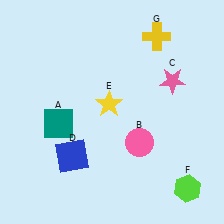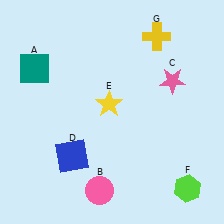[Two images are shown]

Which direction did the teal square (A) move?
The teal square (A) moved up.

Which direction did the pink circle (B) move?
The pink circle (B) moved down.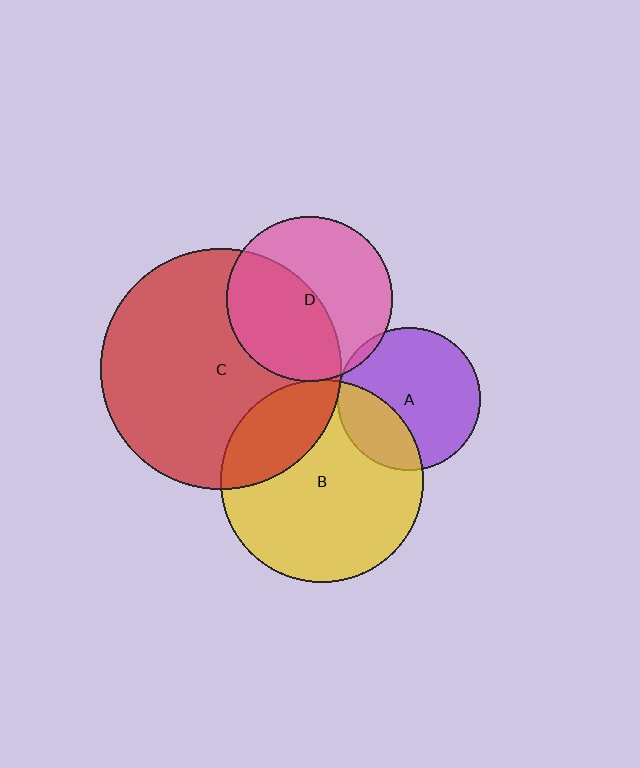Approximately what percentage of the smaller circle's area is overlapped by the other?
Approximately 50%.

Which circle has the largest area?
Circle C (red).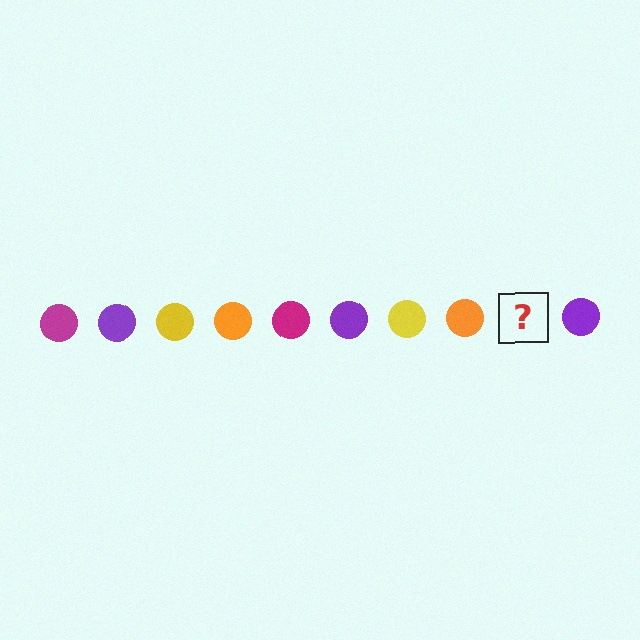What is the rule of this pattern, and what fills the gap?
The rule is that the pattern cycles through magenta, purple, yellow, orange circles. The gap should be filled with a magenta circle.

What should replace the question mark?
The question mark should be replaced with a magenta circle.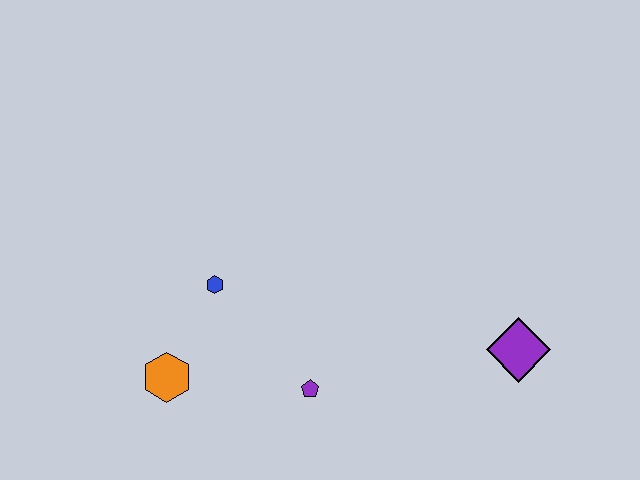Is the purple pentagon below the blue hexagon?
Yes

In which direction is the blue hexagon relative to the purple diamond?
The blue hexagon is to the left of the purple diamond.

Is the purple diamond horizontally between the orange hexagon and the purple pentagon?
No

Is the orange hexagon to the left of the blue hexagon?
Yes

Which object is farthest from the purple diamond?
The orange hexagon is farthest from the purple diamond.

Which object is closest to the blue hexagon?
The orange hexagon is closest to the blue hexagon.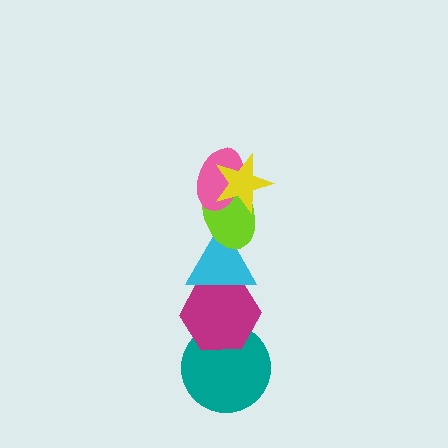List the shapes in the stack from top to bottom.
From top to bottom: the yellow star, the pink ellipse, the lime ellipse, the cyan triangle, the magenta hexagon, the teal circle.